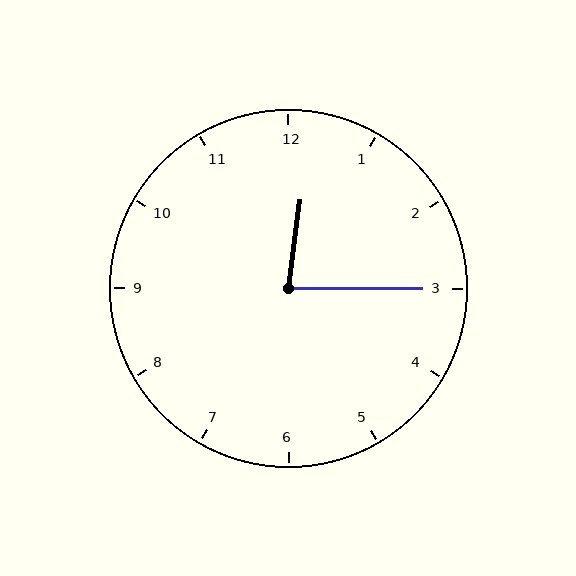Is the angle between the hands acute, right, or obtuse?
It is acute.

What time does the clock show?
12:15.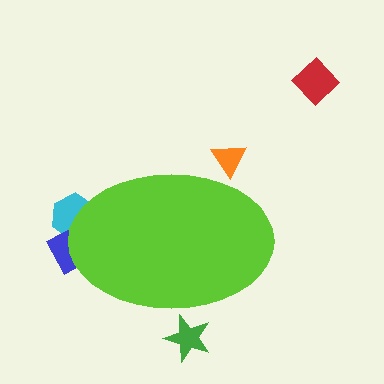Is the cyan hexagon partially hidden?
Yes, the cyan hexagon is partially hidden behind the lime ellipse.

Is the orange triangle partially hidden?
Yes, the orange triangle is partially hidden behind the lime ellipse.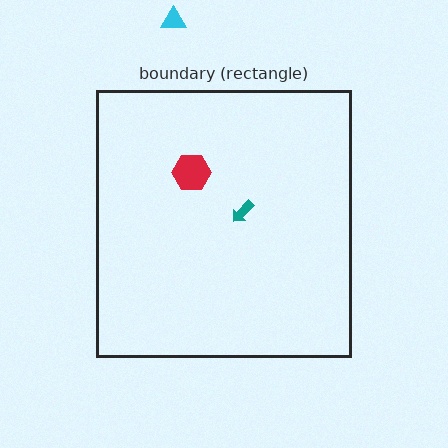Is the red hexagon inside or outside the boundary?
Inside.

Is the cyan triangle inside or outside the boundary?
Outside.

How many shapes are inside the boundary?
2 inside, 1 outside.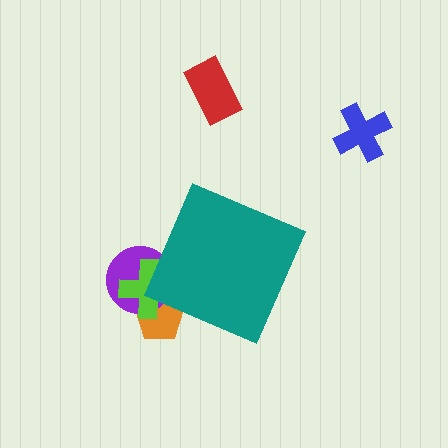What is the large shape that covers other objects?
A teal diamond.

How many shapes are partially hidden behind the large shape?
3 shapes are partially hidden.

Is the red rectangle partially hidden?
No, the red rectangle is fully visible.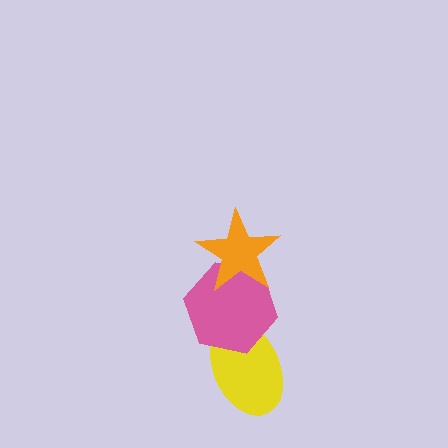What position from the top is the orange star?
The orange star is 1st from the top.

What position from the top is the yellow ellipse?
The yellow ellipse is 3rd from the top.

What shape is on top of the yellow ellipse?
The pink hexagon is on top of the yellow ellipse.